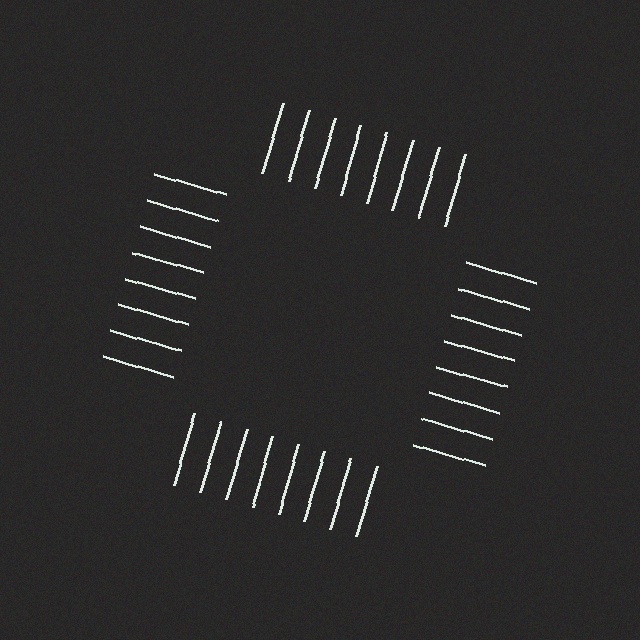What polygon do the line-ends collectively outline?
An illusory square — the line segments terminate on its edges but no continuous stroke is drawn.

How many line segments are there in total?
32 — 8 along each of the 4 edges.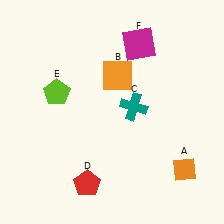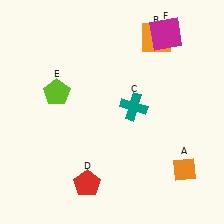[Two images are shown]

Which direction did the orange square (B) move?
The orange square (B) moved right.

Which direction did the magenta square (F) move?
The magenta square (F) moved right.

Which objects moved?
The objects that moved are: the orange square (B), the magenta square (F).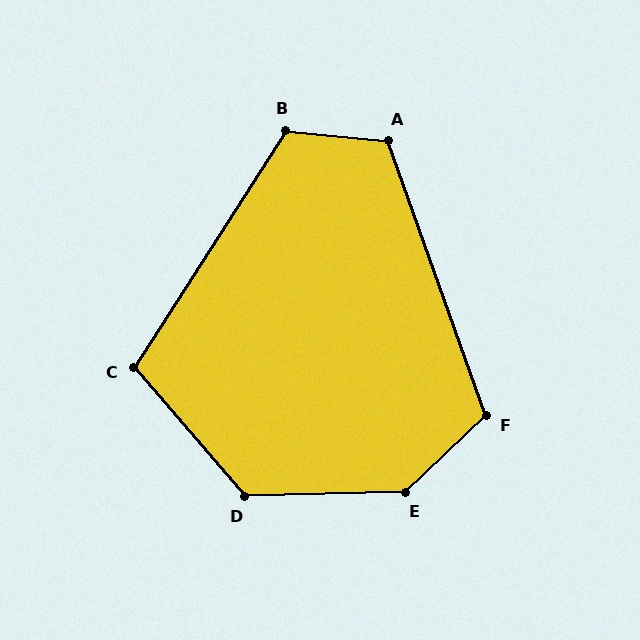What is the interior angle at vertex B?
Approximately 117 degrees (obtuse).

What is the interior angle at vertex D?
Approximately 129 degrees (obtuse).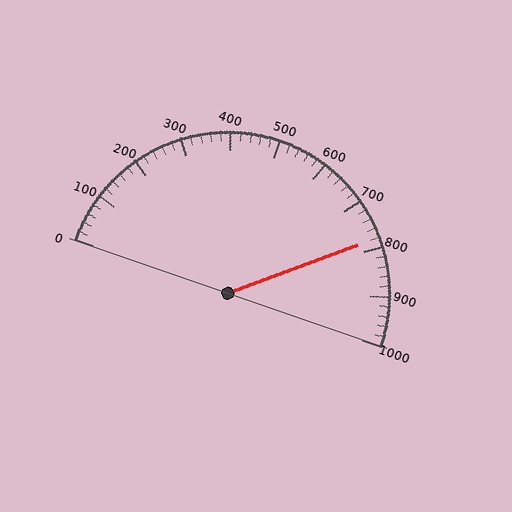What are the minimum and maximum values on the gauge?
The gauge ranges from 0 to 1000.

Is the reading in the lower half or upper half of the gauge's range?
The reading is in the upper half of the range (0 to 1000).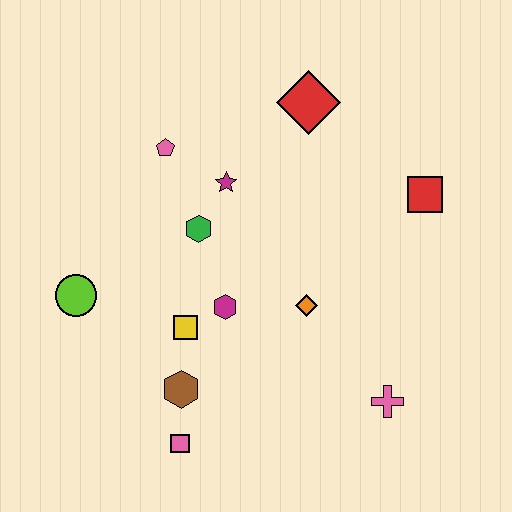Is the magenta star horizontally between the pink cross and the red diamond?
No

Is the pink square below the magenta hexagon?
Yes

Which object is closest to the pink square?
The brown hexagon is closest to the pink square.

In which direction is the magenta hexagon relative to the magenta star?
The magenta hexagon is below the magenta star.